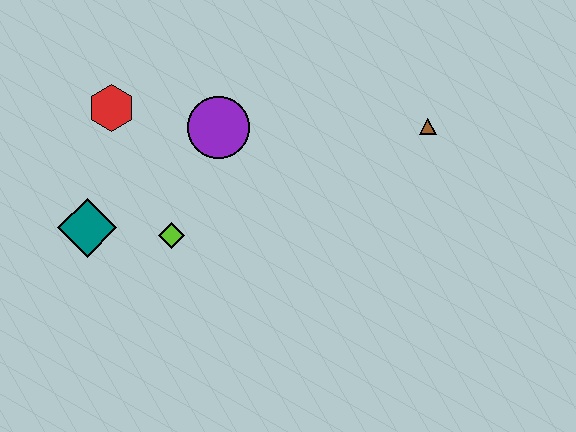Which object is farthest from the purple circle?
The brown triangle is farthest from the purple circle.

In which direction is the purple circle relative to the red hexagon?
The purple circle is to the right of the red hexagon.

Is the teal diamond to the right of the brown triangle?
No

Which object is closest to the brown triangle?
The purple circle is closest to the brown triangle.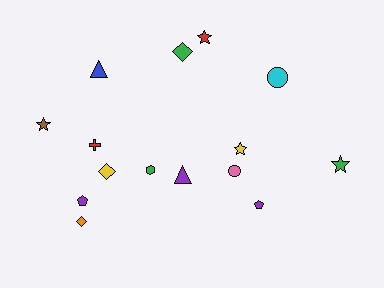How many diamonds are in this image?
There are 3 diamonds.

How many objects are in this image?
There are 15 objects.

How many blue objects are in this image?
There is 1 blue object.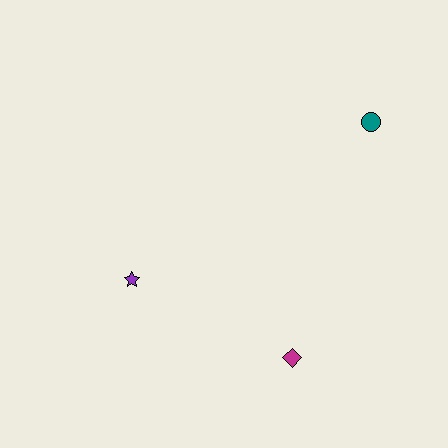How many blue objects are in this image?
There are no blue objects.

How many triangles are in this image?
There are no triangles.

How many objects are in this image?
There are 3 objects.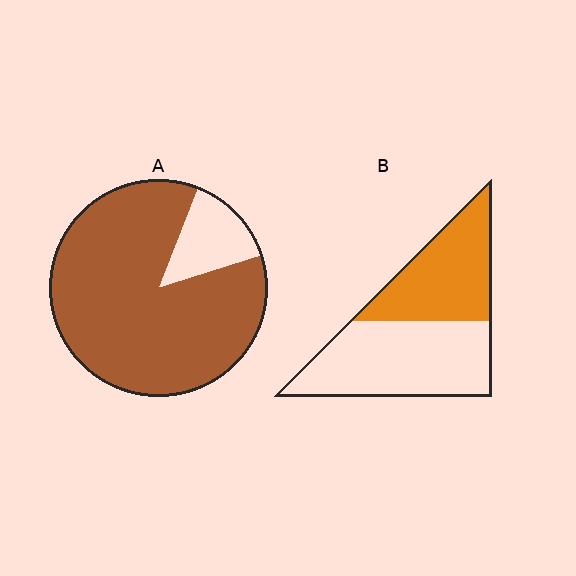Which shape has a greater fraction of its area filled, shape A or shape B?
Shape A.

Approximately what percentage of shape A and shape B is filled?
A is approximately 85% and B is approximately 45%.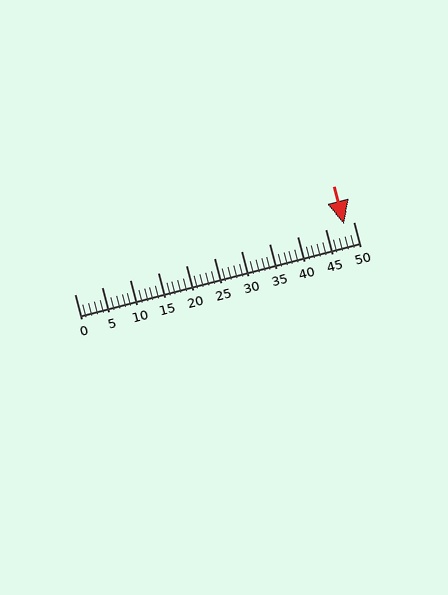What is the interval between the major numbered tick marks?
The major tick marks are spaced 5 units apart.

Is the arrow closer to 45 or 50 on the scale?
The arrow is closer to 50.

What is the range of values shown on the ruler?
The ruler shows values from 0 to 50.